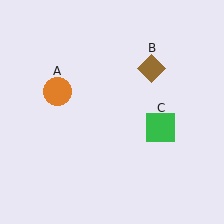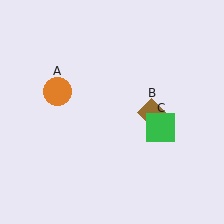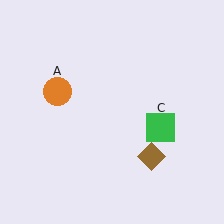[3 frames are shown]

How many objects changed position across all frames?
1 object changed position: brown diamond (object B).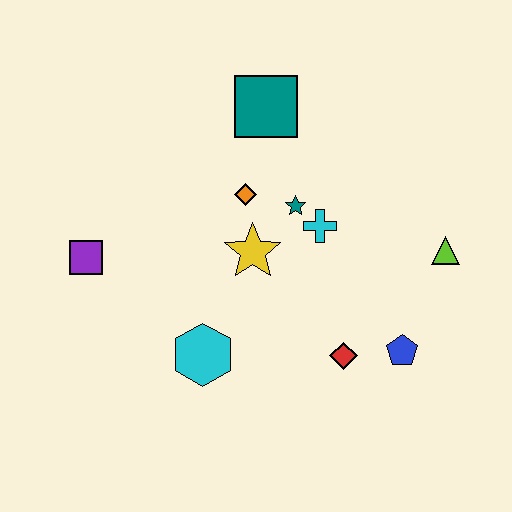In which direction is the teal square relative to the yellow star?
The teal square is above the yellow star.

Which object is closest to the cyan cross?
The teal star is closest to the cyan cross.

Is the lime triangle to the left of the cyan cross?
No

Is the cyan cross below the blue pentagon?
No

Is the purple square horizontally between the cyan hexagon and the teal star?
No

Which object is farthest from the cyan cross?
The purple square is farthest from the cyan cross.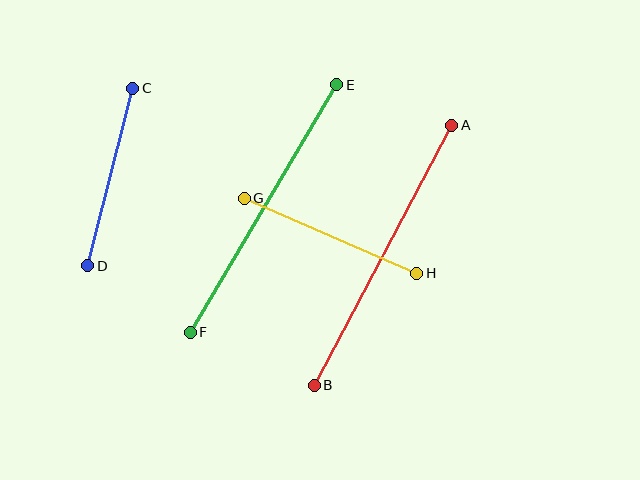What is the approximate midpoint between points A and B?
The midpoint is at approximately (383, 255) pixels.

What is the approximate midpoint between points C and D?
The midpoint is at approximately (110, 177) pixels.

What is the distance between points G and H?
The distance is approximately 188 pixels.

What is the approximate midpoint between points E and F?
The midpoint is at approximately (264, 209) pixels.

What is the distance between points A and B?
The distance is approximately 294 pixels.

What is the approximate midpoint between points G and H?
The midpoint is at approximately (331, 236) pixels.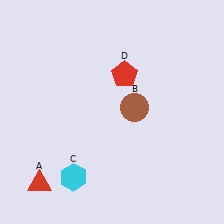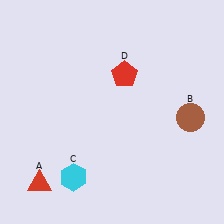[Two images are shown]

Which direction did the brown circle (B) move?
The brown circle (B) moved right.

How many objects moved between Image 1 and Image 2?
1 object moved between the two images.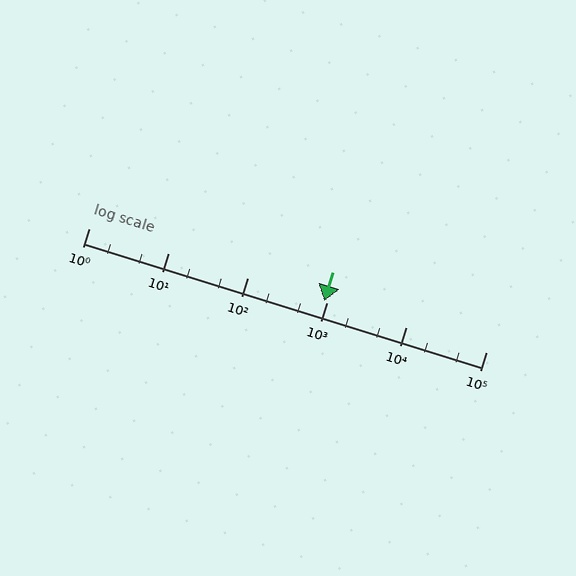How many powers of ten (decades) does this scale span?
The scale spans 5 decades, from 1 to 100000.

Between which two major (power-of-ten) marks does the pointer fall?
The pointer is between 100 and 1000.